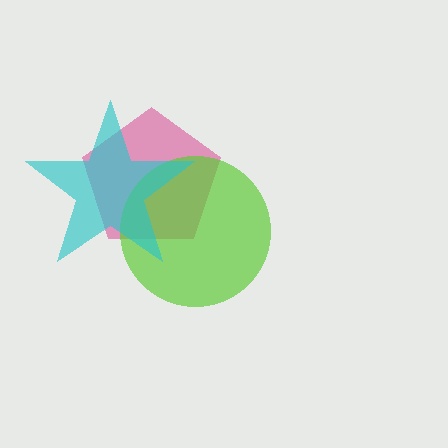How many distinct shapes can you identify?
There are 3 distinct shapes: a pink pentagon, a lime circle, a cyan star.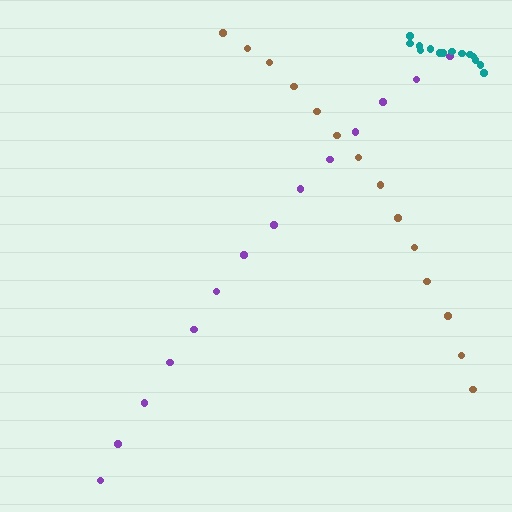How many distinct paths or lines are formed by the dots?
There are 3 distinct paths.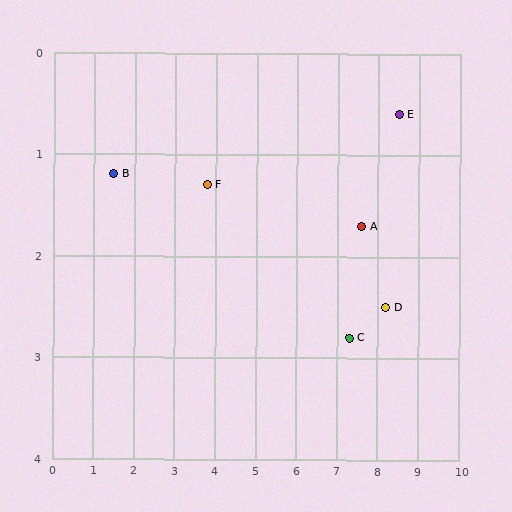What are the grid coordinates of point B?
Point B is at approximately (1.5, 1.2).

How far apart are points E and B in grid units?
Points E and B are about 7.0 grid units apart.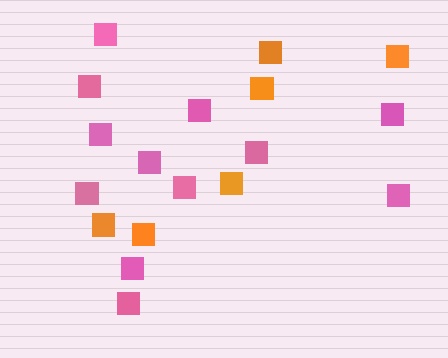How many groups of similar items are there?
There are 2 groups: one group of pink squares (12) and one group of orange squares (6).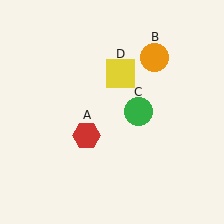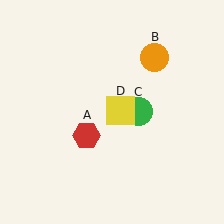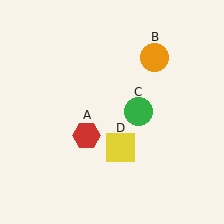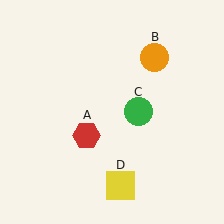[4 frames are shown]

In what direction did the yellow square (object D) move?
The yellow square (object D) moved down.